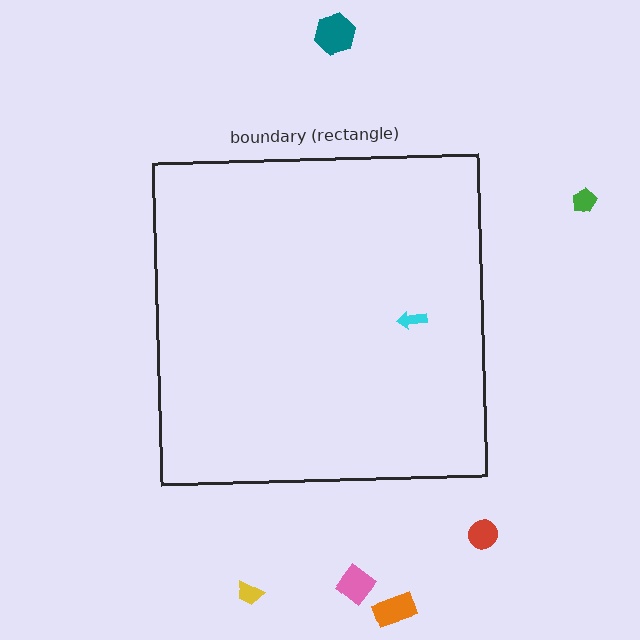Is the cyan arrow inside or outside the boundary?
Inside.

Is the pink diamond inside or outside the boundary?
Outside.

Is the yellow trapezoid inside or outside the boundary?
Outside.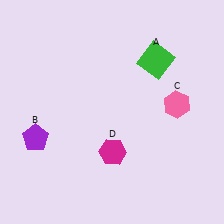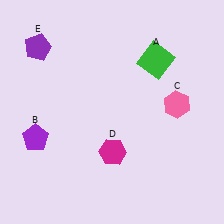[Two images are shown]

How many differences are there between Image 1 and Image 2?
There is 1 difference between the two images.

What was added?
A purple pentagon (E) was added in Image 2.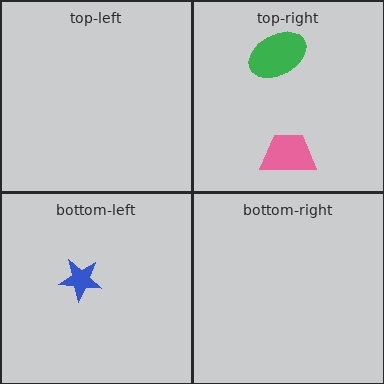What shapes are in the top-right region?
The pink trapezoid, the green ellipse.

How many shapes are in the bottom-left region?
1.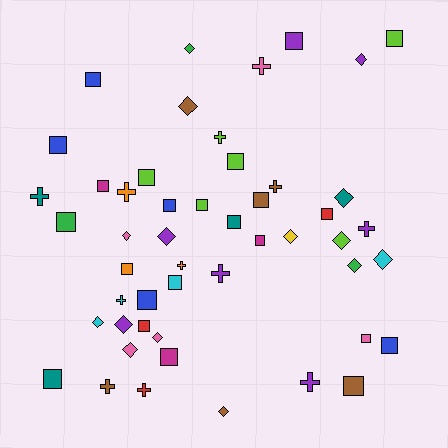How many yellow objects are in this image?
There is 1 yellow object.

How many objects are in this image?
There are 50 objects.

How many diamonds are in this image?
There are 15 diamonds.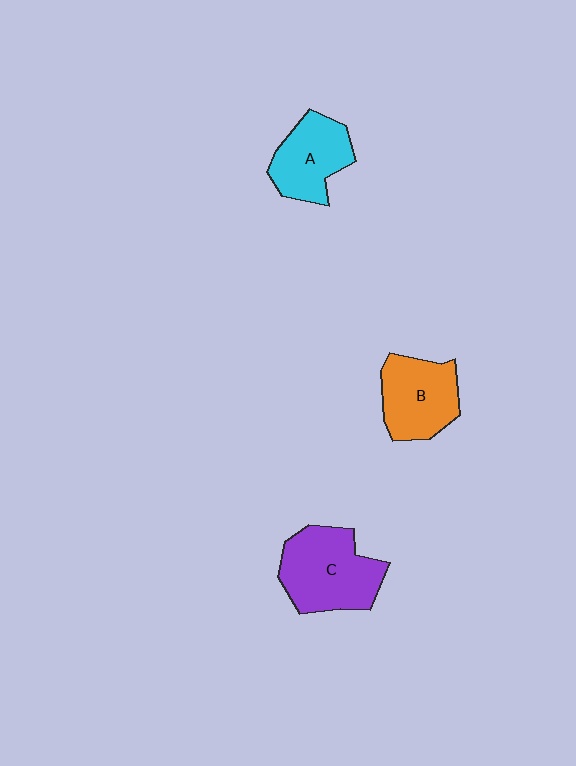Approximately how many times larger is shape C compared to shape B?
Approximately 1.3 times.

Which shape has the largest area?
Shape C (purple).